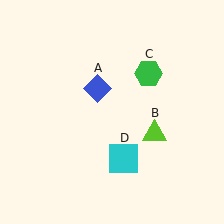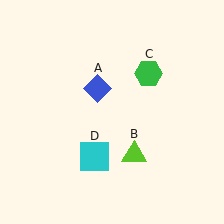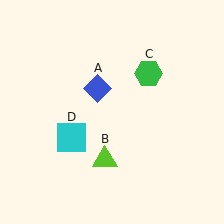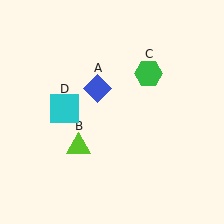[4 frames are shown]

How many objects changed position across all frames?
2 objects changed position: lime triangle (object B), cyan square (object D).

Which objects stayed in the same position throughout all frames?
Blue diamond (object A) and green hexagon (object C) remained stationary.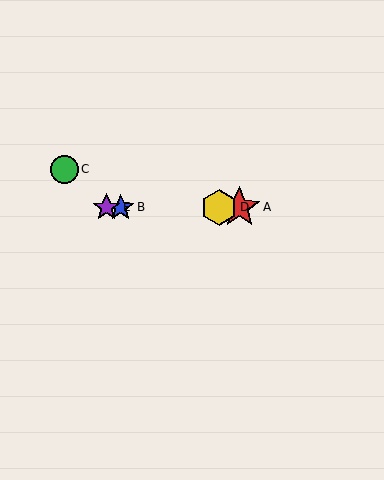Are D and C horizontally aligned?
No, D is at y≈207 and C is at y≈169.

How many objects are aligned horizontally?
4 objects (A, B, D, E) are aligned horizontally.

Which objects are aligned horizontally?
Objects A, B, D, E are aligned horizontally.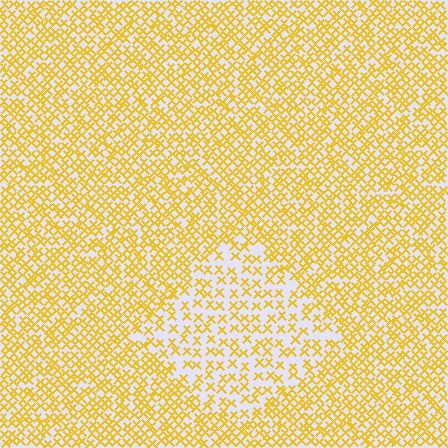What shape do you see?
I see a diamond.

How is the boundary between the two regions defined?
The boundary is defined by a change in element density (approximately 1.9x ratio). All elements are the same color, size, and shape.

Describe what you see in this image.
The image contains small yellow elements arranged at two different densities. A diamond-shaped region is visible where the elements are less densely packed than the surrounding area.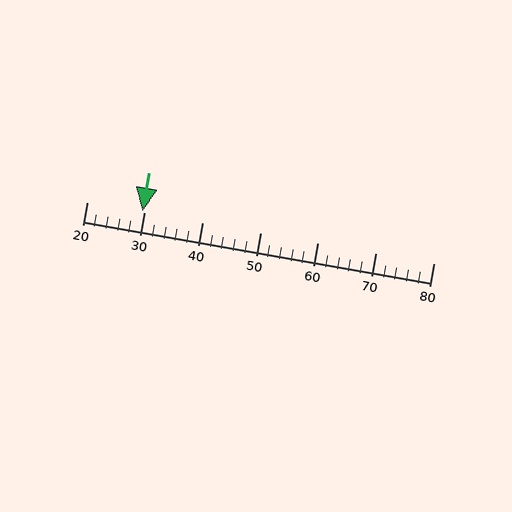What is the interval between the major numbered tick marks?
The major tick marks are spaced 10 units apart.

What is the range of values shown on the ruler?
The ruler shows values from 20 to 80.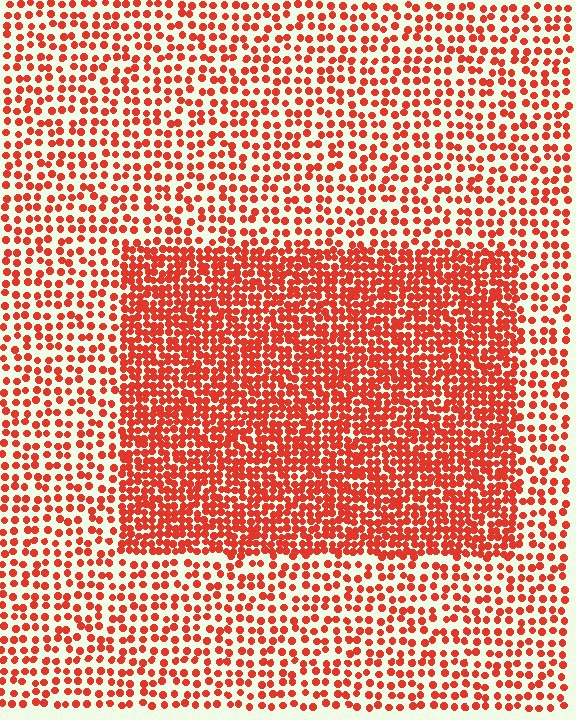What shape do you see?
I see a rectangle.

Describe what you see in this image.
The image contains small red elements arranged at two different densities. A rectangle-shaped region is visible where the elements are more densely packed than the surrounding area.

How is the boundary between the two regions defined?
The boundary is defined by a change in element density (approximately 2.1x ratio). All elements are the same color, size, and shape.